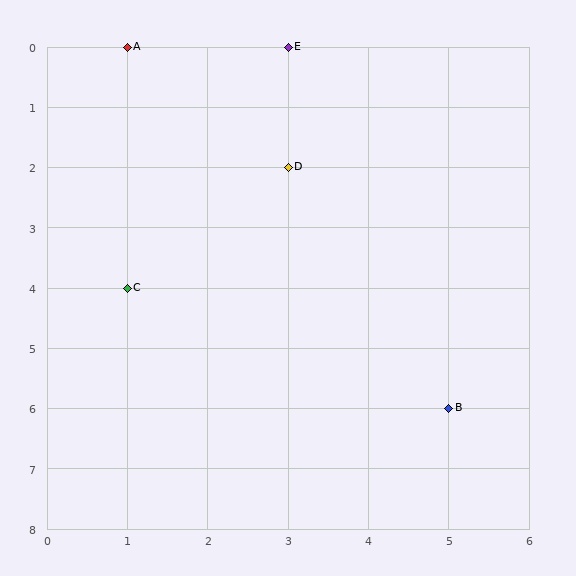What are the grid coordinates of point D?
Point D is at grid coordinates (3, 2).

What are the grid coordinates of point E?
Point E is at grid coordinates (3, 0).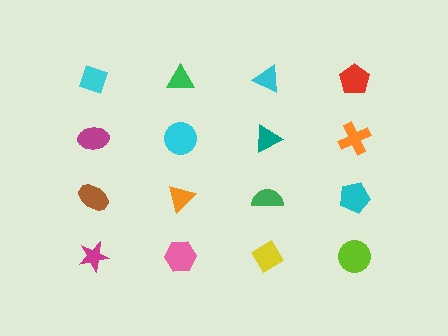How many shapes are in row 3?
4 shapes.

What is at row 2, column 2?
A cyan circle.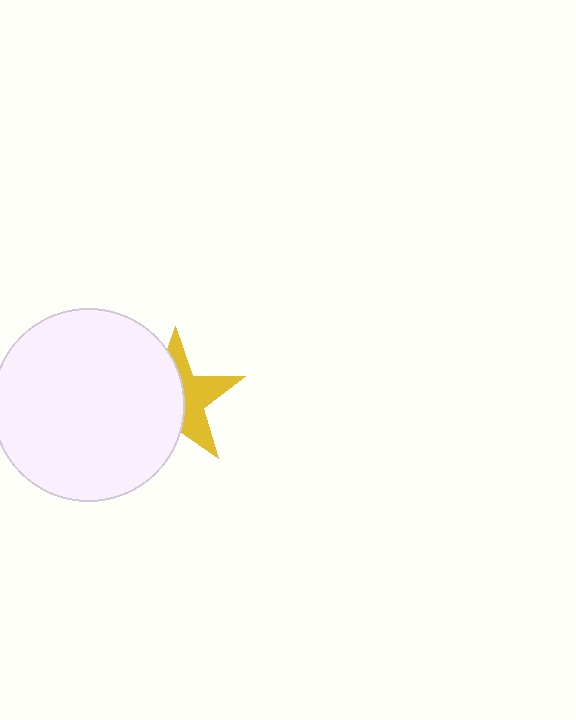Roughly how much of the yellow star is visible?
A small part of it is visible (roughly 45%).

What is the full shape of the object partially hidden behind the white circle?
The partially hidden object is a yellow star.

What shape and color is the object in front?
The object in front is a white circle.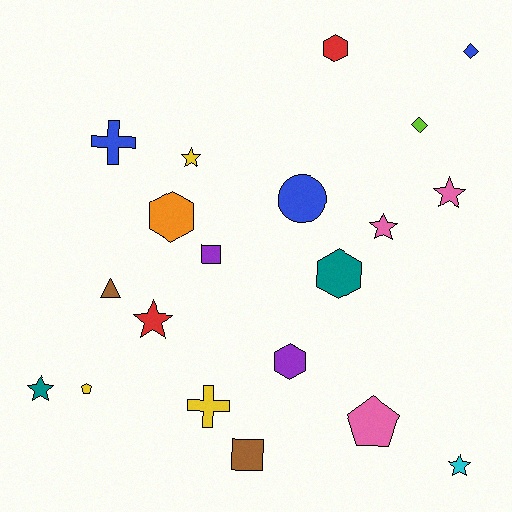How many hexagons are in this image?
There are 4 hexagons.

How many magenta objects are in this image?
There are no magenta objects.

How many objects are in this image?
There are 20 objects.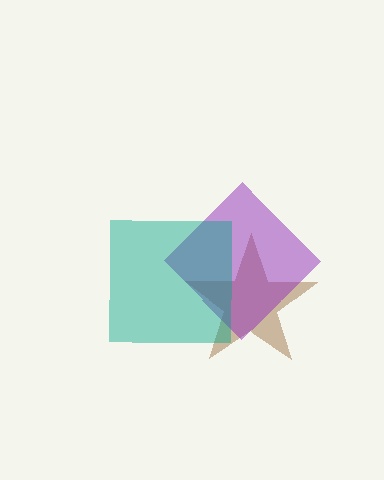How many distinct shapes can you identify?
There are 3 distinct shapes: a brown star, a purple diamond, a teal square.